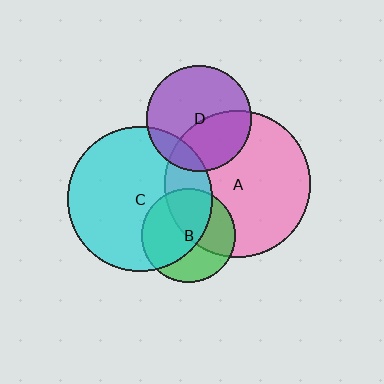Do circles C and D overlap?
Yes.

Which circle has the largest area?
Circle A (pink).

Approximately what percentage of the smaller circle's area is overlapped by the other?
Approximately 15%.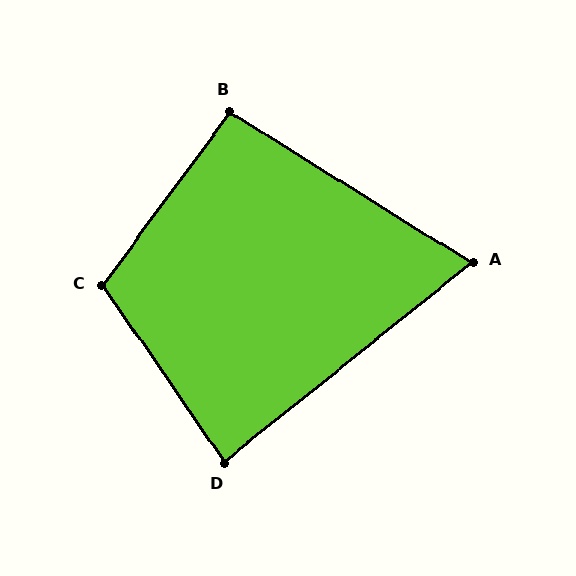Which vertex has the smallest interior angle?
A, at approximately 71 degrees.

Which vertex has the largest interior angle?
C, at approximately 109 degrees.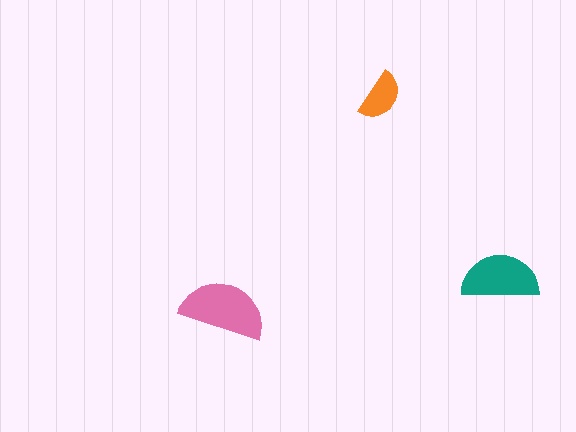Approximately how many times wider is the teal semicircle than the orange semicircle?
About 1.5 times wider.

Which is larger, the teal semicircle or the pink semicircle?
The pink one.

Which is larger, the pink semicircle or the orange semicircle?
The pink one.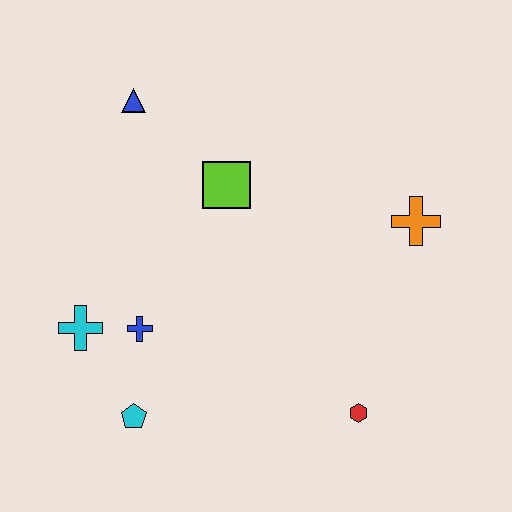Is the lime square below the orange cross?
No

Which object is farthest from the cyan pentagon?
The orange cross is farthest from the cyan pentagon.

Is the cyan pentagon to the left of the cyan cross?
No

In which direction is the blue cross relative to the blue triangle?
The blue cross is below the blue triangle.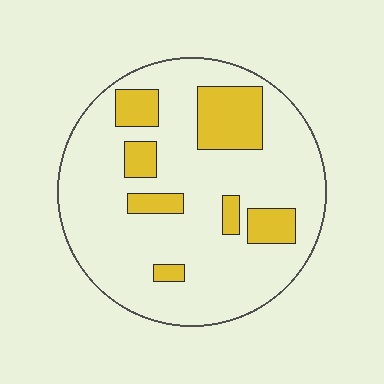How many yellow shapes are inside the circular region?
7.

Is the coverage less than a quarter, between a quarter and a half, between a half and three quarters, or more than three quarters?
Less than a quarter.